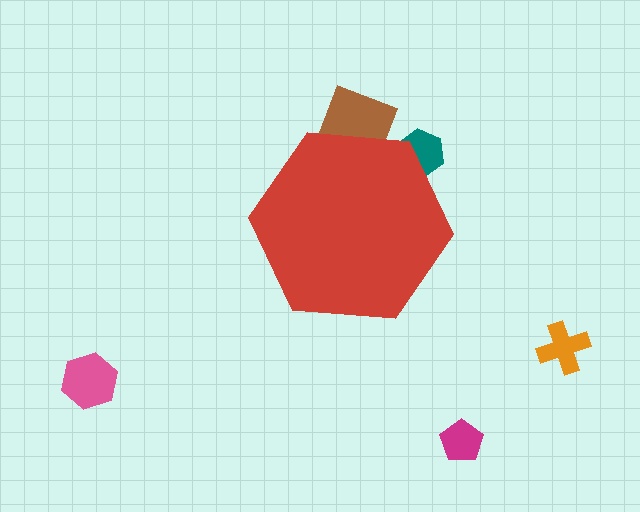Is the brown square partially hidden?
Yes, the brown square is partially hidden behind the red hexagon.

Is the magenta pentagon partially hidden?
No, the magenta pentagon is fully visible.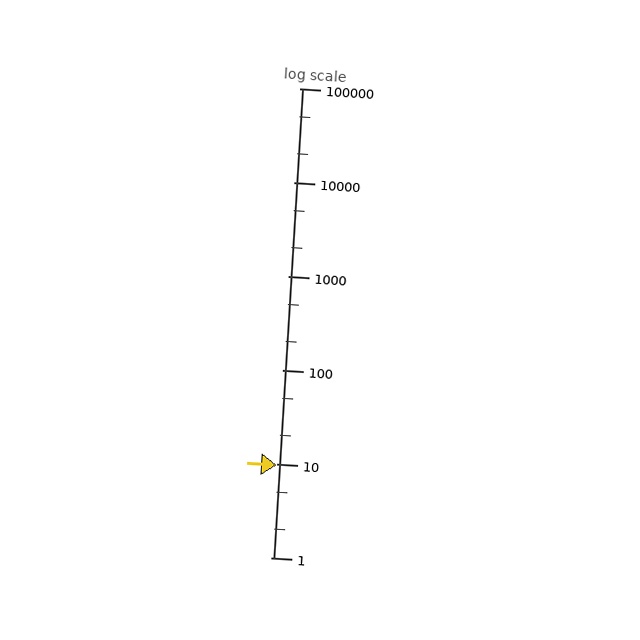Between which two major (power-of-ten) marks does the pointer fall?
The pointer is between 1 and 10.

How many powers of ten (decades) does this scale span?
The scale spans 5 decades, from 1 to 100000.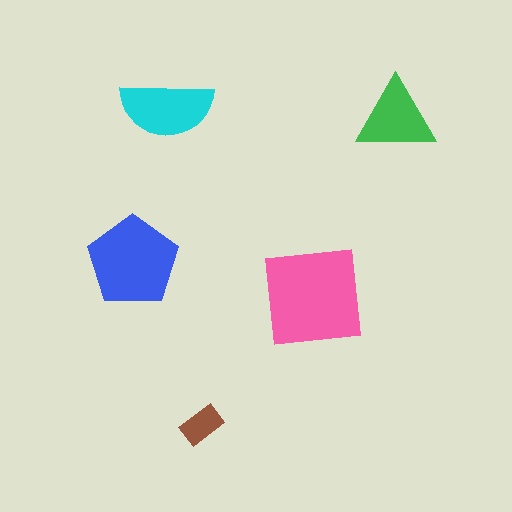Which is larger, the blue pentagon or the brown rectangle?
The blue pentagon.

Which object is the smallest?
The brown rectangle.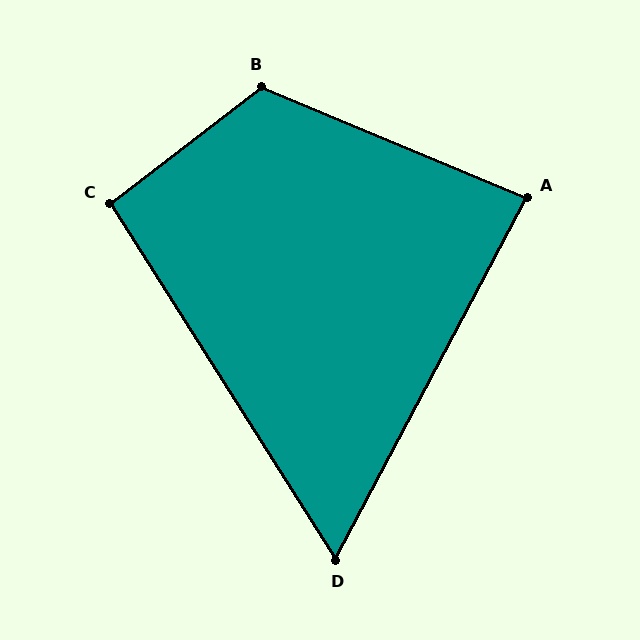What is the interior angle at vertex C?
Approximately 95 degrees (obtuse).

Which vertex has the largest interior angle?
B, at approximately 120 degrees.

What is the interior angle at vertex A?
Approximately 85 degrees (acute).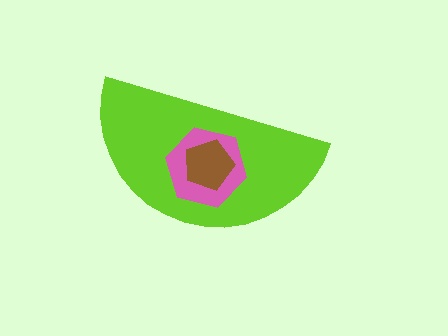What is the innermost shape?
The brown pentagon.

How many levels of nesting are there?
3.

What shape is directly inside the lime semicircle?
The pink hexagon.